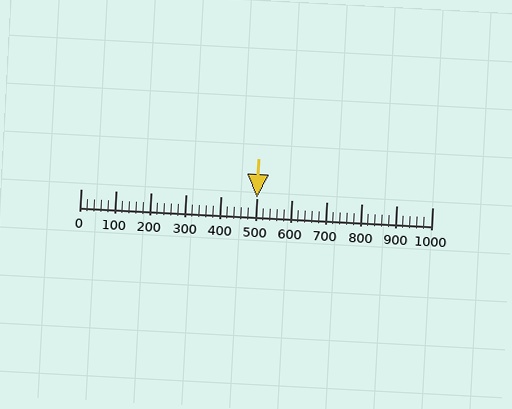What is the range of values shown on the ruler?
The ruler shows values from 0 to 1000.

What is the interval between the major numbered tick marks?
The major tick marks are spaced 100 units apart.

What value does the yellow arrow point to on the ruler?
The yellow arrow points to approximately 500.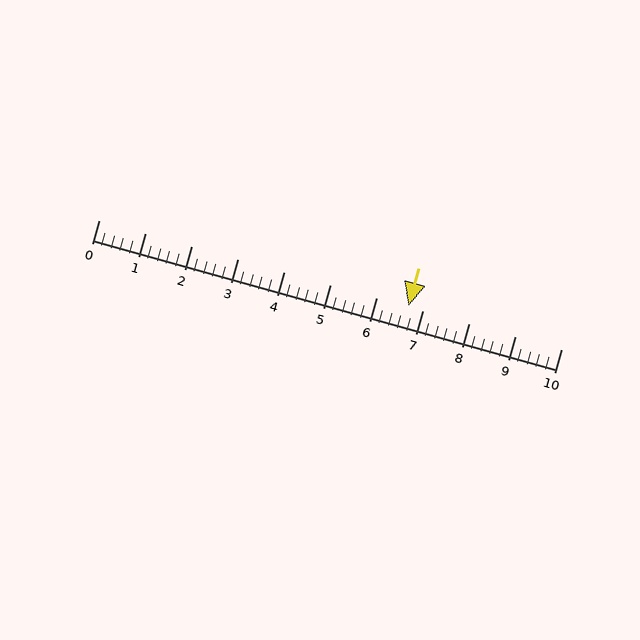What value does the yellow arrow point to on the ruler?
The yellow arrow points to approximately 6.7.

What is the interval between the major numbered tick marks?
The major tick marks are spaced 1 units apart.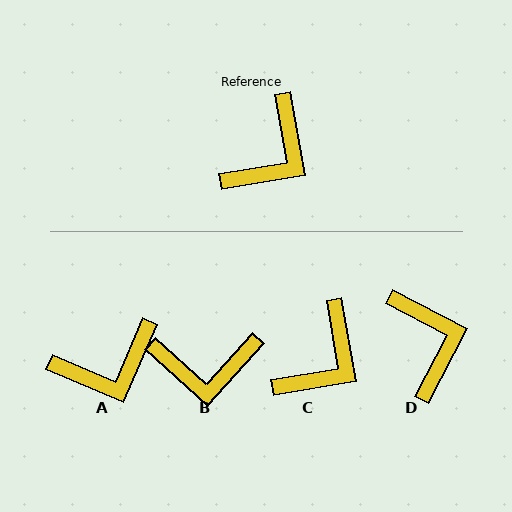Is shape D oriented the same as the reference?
No, it is off by about 52 degrees.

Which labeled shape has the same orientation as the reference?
C.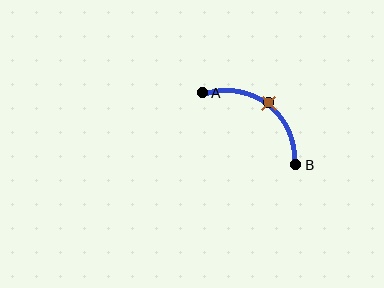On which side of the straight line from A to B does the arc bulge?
The arc bulges above and to the right of the straight line connecting A and B.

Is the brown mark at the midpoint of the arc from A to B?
Yes. The brown mark lies on the arc at equal arc-length from both A and B — it is the arc midpoint.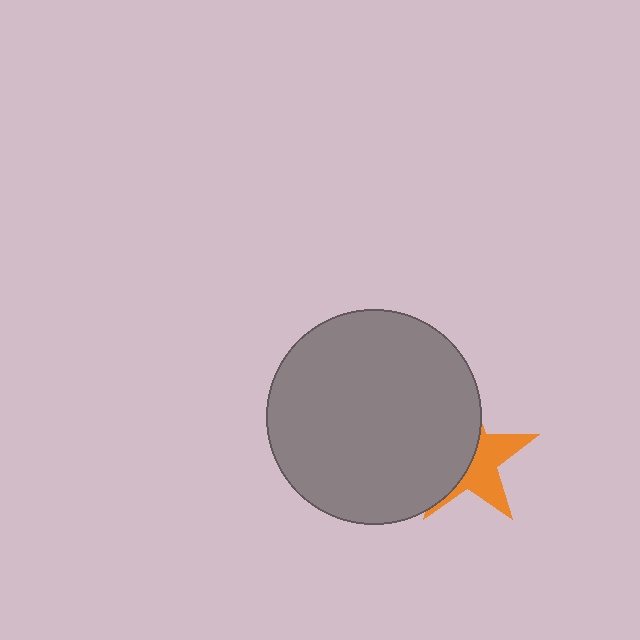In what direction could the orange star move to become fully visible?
The orange star could move right. That would shift it out from behind the gray circle entirely.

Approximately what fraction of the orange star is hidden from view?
Roughly 56% of the orange star is hidden behind the gray circle.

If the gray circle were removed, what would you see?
You would see the complete orange star.